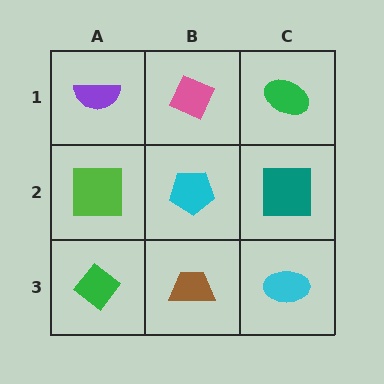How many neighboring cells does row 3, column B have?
3.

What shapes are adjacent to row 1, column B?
A cyan pentagon (row 2, column B), a purple semicircle (row 1, column A), a green ellipse (row 1, column C).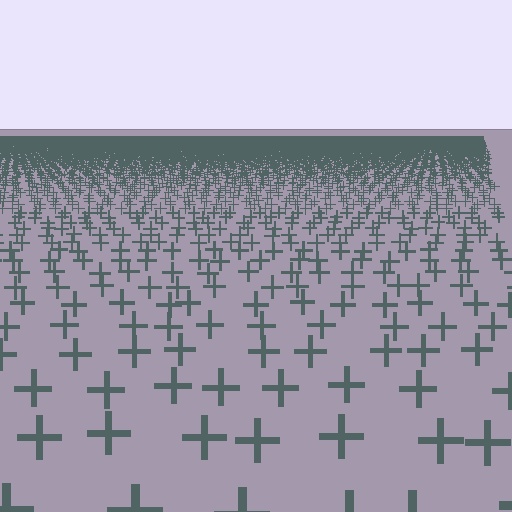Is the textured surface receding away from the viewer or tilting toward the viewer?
The surface is receding away from the viewer. Texture elements get smaller and denser toward the top.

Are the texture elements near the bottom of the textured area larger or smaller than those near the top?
Larger. Near the bottom, elements are closer to the viewer and appear at a bigger on-screen size.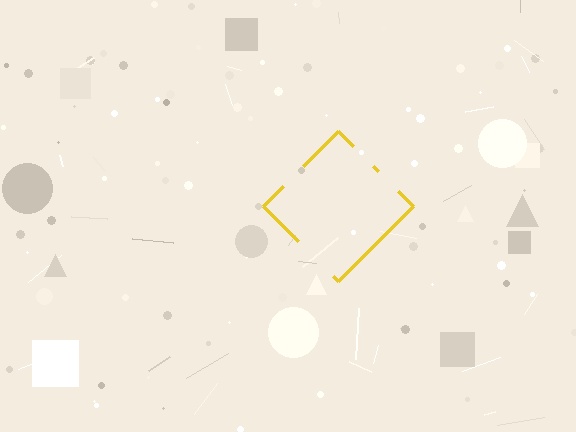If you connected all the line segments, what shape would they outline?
They would outline a diamond.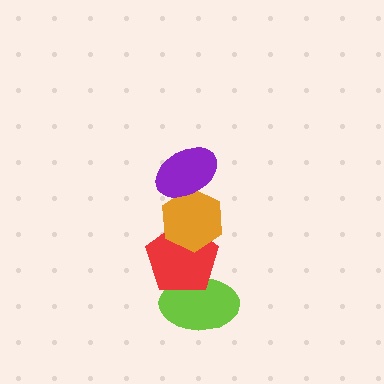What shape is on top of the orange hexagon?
The purple ellipse is on top of the orange hexagon.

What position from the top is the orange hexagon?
The orange hexagon is 2nd from the top.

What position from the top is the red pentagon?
The red pentagon is 3rd from the top.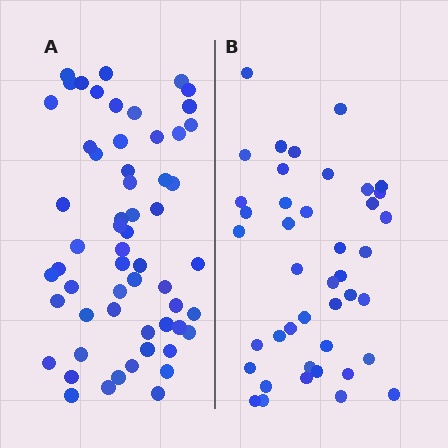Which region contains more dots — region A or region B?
Region A (the left region) has more dots.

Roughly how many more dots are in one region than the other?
Region A has approximately 15 more dots than region B.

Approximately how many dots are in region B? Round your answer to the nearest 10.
About 40 dots. (The exact count is 42, which rounds to 40.)